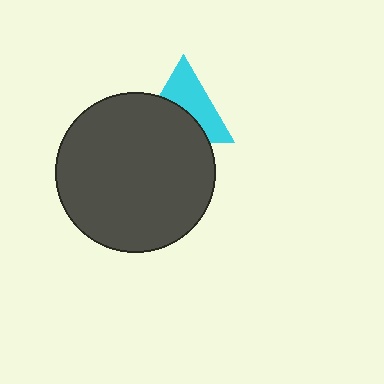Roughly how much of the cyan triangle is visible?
About half of it is visible (roughly 51%).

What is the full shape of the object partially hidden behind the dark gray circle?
The partially hidden object is a cyan triangle.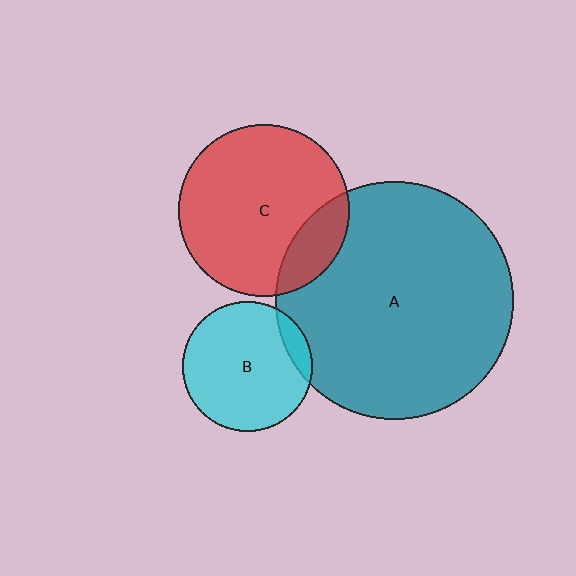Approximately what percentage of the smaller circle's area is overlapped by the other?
Approximately 15%.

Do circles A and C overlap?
Yes.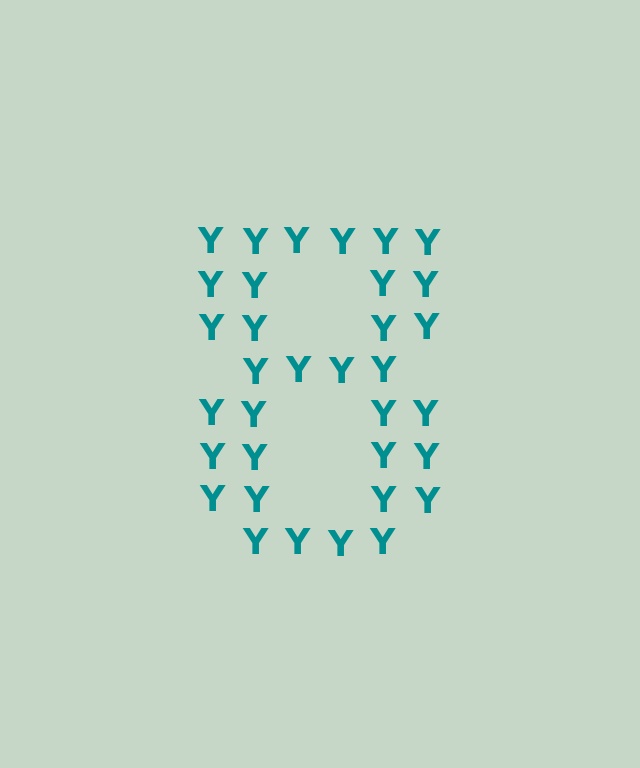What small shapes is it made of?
It is made of small letter Y's.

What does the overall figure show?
The overall figure shows the digit 8.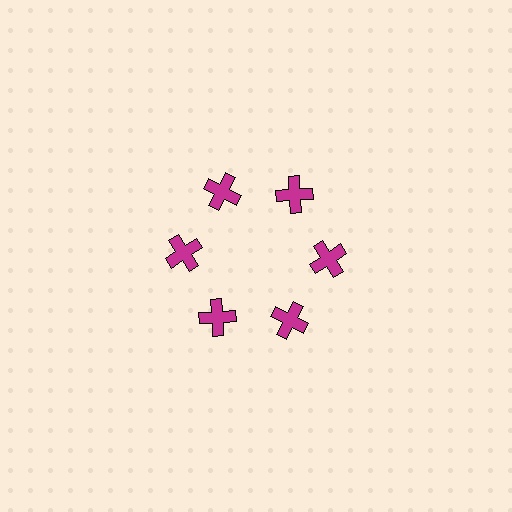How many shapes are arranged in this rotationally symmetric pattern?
There are 6 shapes, arranged in 6 groups of 1.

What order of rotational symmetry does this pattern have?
This pattern has 6-fold rotational symmetry.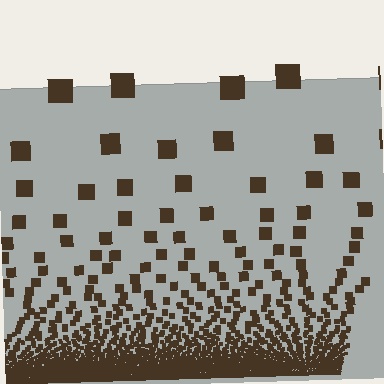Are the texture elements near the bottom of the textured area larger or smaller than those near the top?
Smaller. The gradient is inverted — elements near the bottom are smaller and denser.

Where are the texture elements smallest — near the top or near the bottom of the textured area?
Near the bottom.